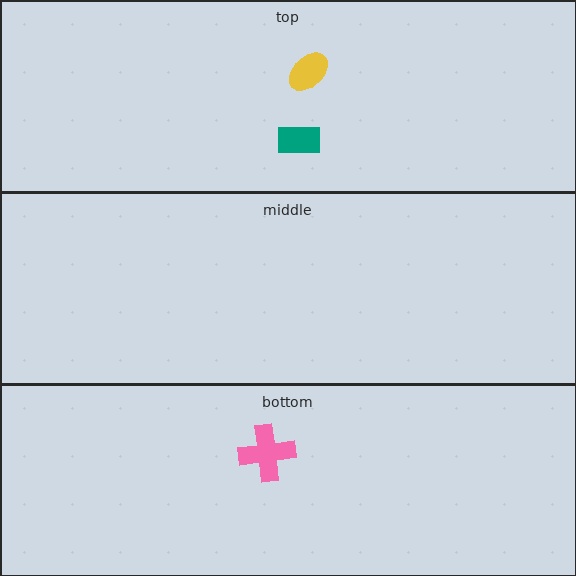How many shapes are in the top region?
2.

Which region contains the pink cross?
The bottom region.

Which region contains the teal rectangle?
The top region.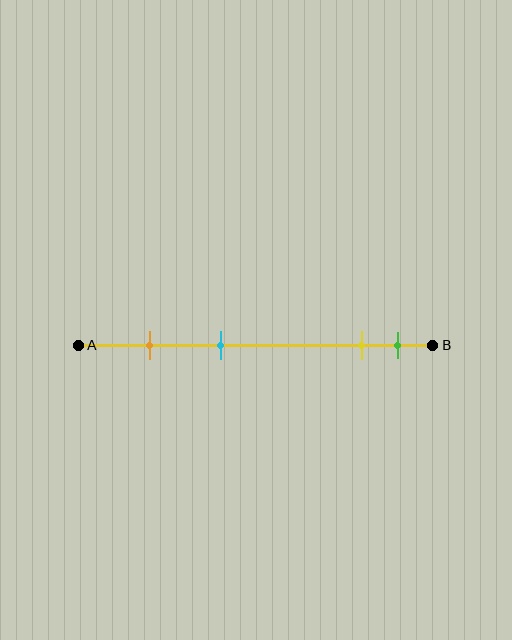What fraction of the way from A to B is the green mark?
The green mark is approximately 90% (0.9) of the way from A to B.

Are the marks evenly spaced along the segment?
No, the marks are not evenly spaced.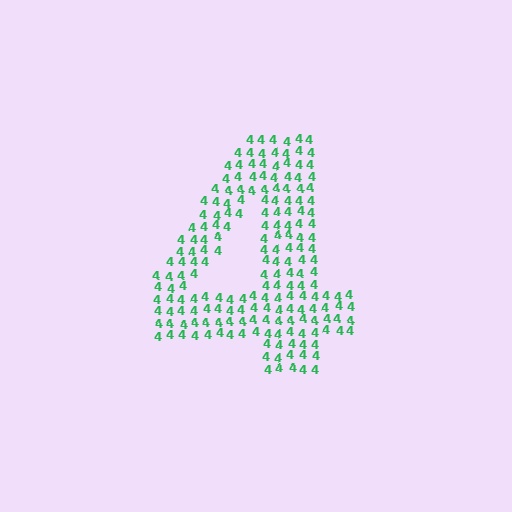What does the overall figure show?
The overall figure shows the digit 4.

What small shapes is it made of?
It is made of small digit 4's.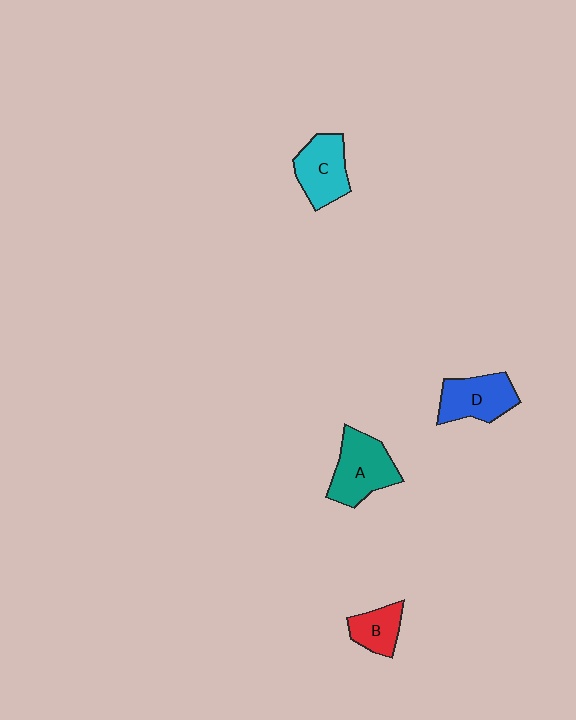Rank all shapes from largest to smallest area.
From largest to smallest: A (teal), D (blue), C (cyan), B (red).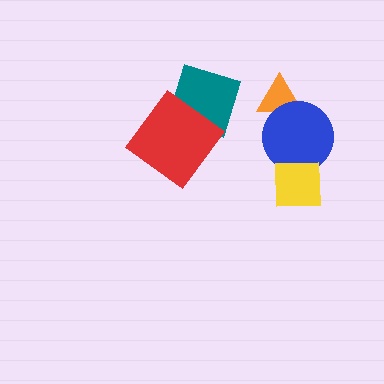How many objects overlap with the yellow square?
1 object overlaps with the yellow square.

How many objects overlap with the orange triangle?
1 object overlaps with the orange triangle.